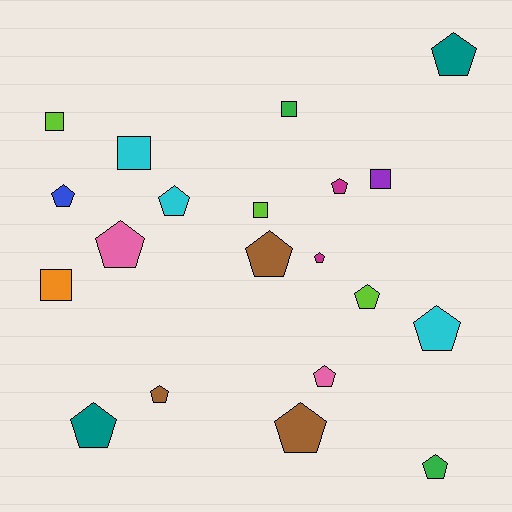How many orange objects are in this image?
There is 1 orange object.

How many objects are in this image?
There are 20 objects.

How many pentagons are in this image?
There are 14 pentagons.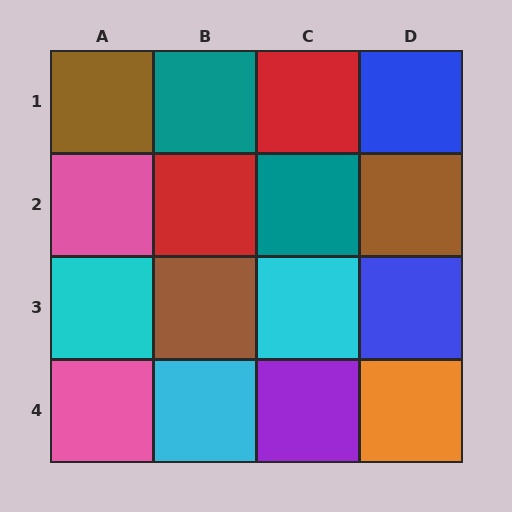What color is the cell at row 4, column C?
Purple.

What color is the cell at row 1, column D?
Blue.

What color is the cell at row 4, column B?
Cyan.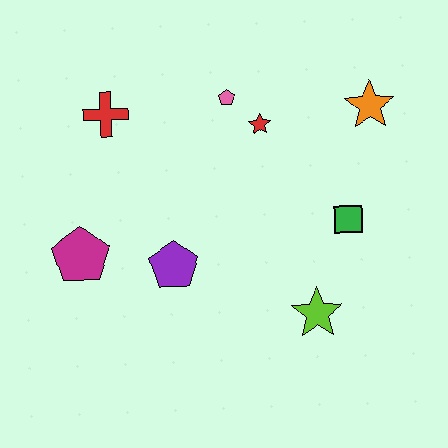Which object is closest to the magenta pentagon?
The purple pentagon is closest to the magenta pentagon.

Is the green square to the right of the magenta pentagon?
Yes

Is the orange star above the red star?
Yes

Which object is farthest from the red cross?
The lime star is farthest from the red cross.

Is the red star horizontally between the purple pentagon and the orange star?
Yes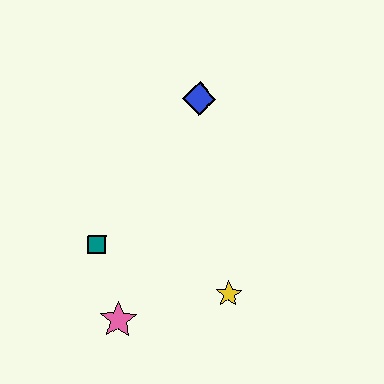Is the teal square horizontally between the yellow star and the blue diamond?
No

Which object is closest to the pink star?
The teal square is closest to the pink star.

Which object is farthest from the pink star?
The blue diamond is farthest from the pink star.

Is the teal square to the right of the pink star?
No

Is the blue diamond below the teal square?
No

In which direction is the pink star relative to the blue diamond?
The pink star is below the blue diamond.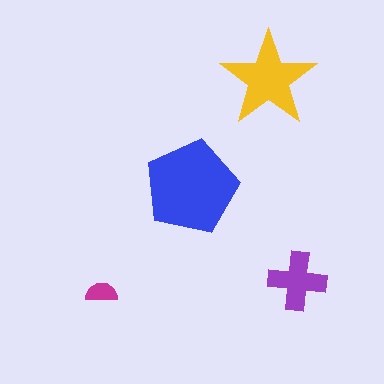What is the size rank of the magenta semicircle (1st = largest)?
4th.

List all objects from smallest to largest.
The magenta semicircle, the purple cross, the yellow star, the blue pentagon.